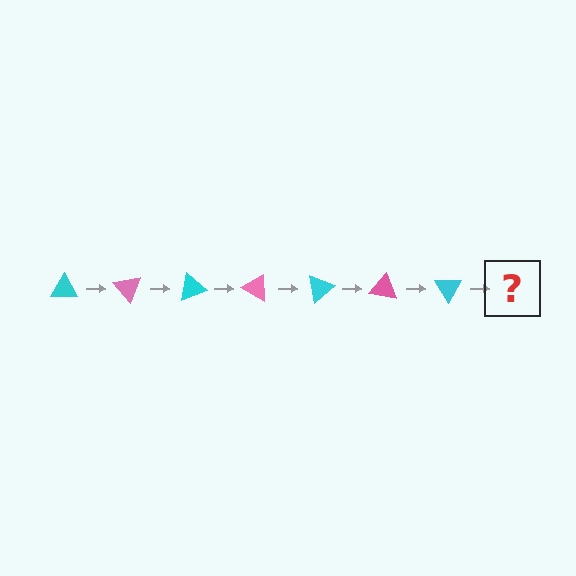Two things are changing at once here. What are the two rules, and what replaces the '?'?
The two rules are that it rotates 50 degrees each step and the color cycles through cyan and pink. The '?' should be a pink triangle, rotated 350 degrees from the start.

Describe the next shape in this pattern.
It should be a pink triangle, rotated 350 degrees from the start.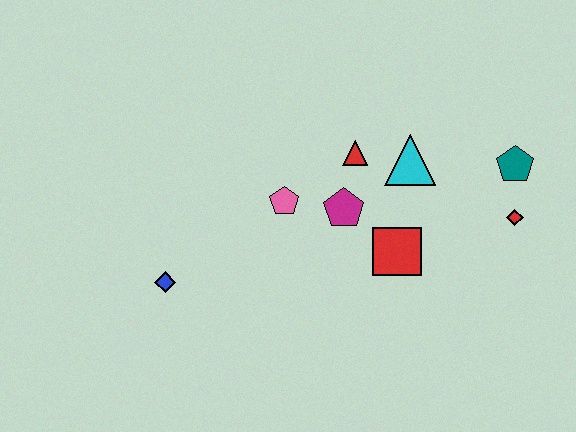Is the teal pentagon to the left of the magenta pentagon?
No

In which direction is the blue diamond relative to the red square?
The blue diamond is to the left of the red square.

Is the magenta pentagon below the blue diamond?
No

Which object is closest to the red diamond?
The teal pentagon is closest to the red diamond.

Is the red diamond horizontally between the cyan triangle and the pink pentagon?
No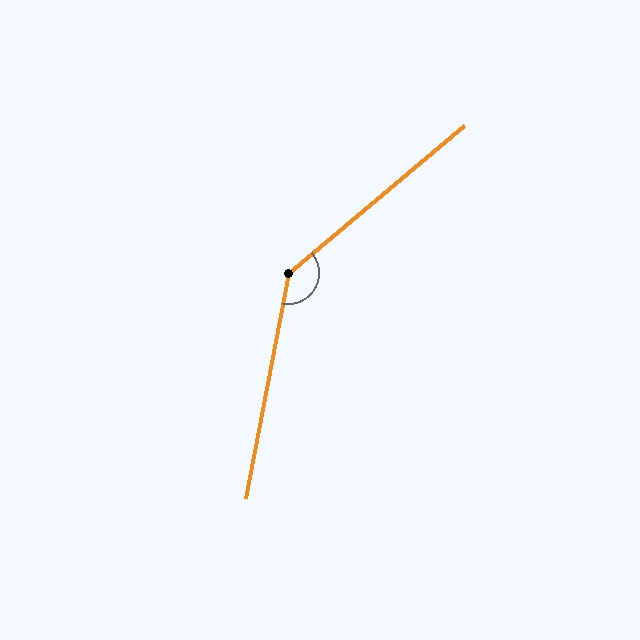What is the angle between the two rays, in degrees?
Approximately 141 degrees.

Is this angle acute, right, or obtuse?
It is obtuse.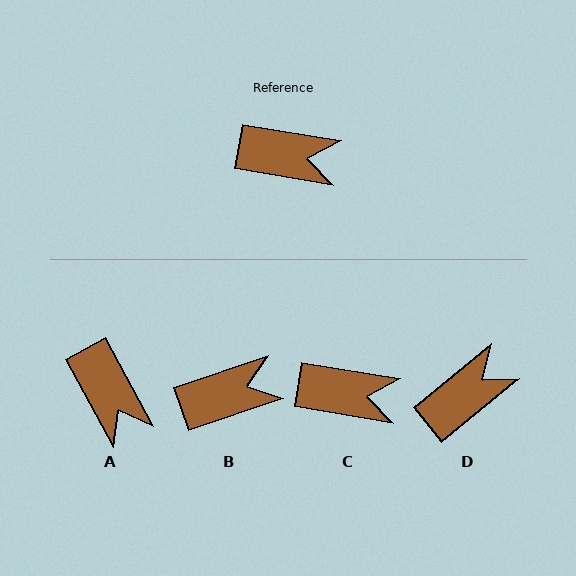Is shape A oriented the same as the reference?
No, it is off by about 52 degrees.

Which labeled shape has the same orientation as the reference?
C.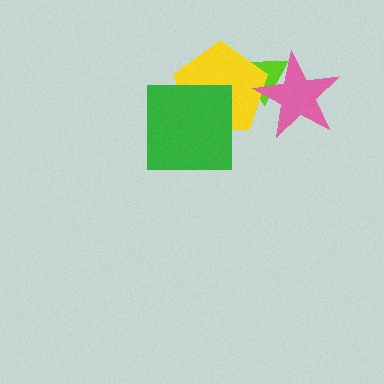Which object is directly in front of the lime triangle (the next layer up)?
The yellow pentagon is directly in front of the lime triangle.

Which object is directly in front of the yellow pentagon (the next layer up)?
The pink star is directly in front of the yellow pentagon.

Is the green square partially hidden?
No, no other shape covers it.